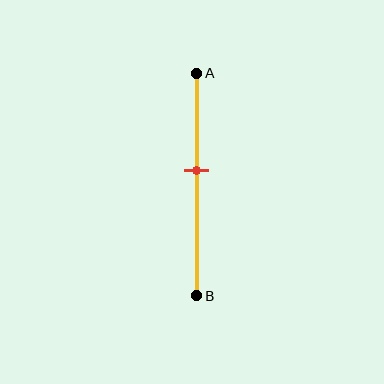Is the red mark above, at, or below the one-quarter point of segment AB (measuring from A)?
The red mark is below the one-quarter point of segment AB.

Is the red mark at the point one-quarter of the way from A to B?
No, the mark is at about 45% from A, not at the 25% one-quarter point.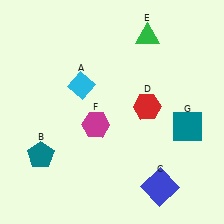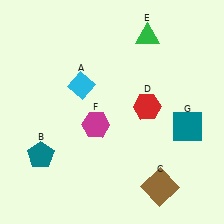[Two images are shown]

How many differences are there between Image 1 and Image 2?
There is 1 difference between the two images.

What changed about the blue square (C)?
In Image 1, C is blue. In Image 2, it changed to brown.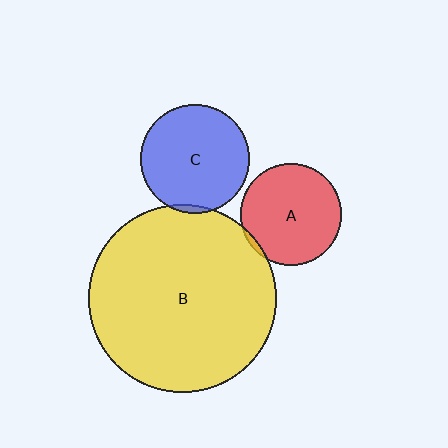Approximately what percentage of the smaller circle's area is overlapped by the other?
Approximately 5%.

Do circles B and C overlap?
Yes.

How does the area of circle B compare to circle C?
Approximately 3.0 times.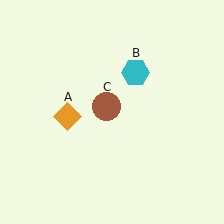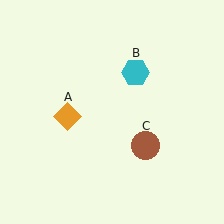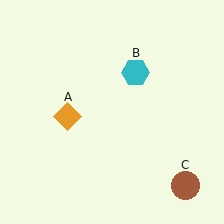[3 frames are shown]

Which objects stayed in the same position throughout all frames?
Orange diamond (object A) and cyan hexagon (object B) remained stationary.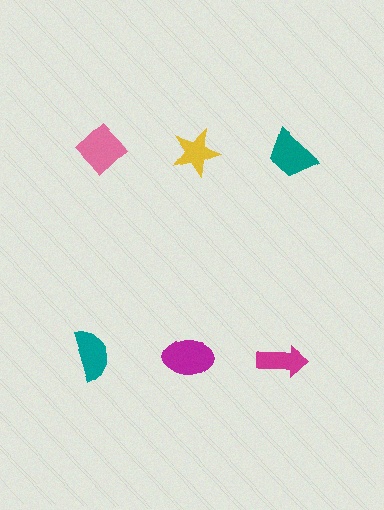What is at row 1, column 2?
A yellow star.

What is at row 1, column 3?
A teal trapezoid.